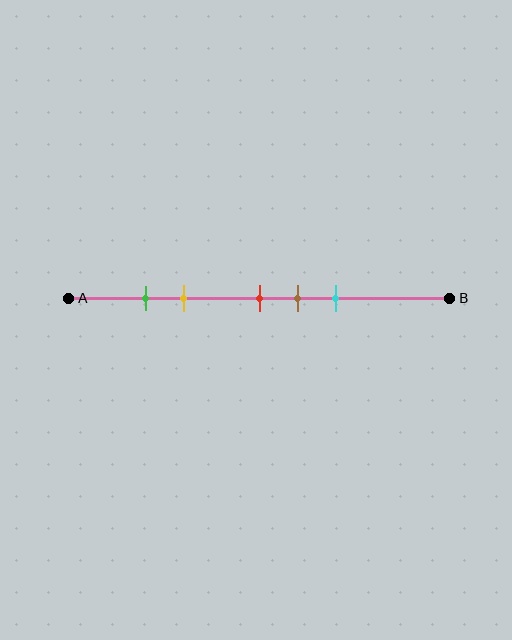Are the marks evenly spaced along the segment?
No, the marks are not evenly spaced.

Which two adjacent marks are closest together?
The green and yellow marks are the closest adjacent pair.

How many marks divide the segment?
There are 5 marks dividing the segment.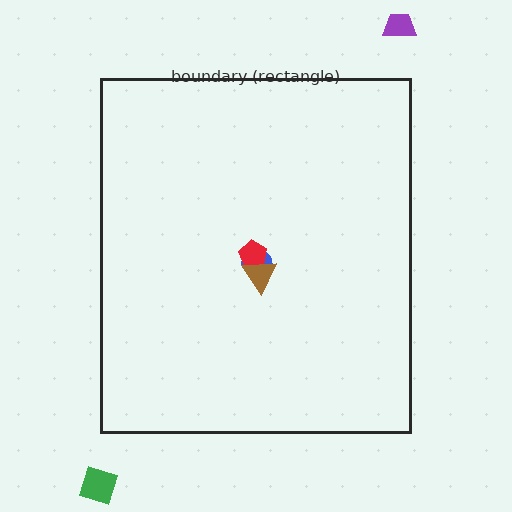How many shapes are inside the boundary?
3 inside, 2 outside.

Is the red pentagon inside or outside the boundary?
Inside.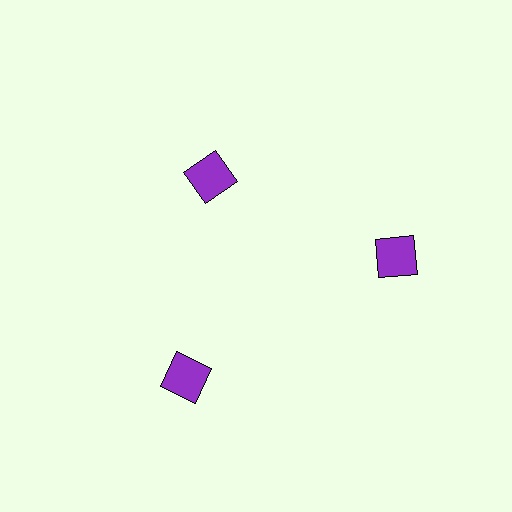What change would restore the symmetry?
The symmetry would be restored by moving it outward, back onto the ring so that all 3 squares sit at equal angles and equal distance from the center.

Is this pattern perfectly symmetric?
No. The 3 purple squares are arranged in a ring, but one element near the 11 o'clock position is pulled inward toward the center, breaking the 3-fold rotational symmetry.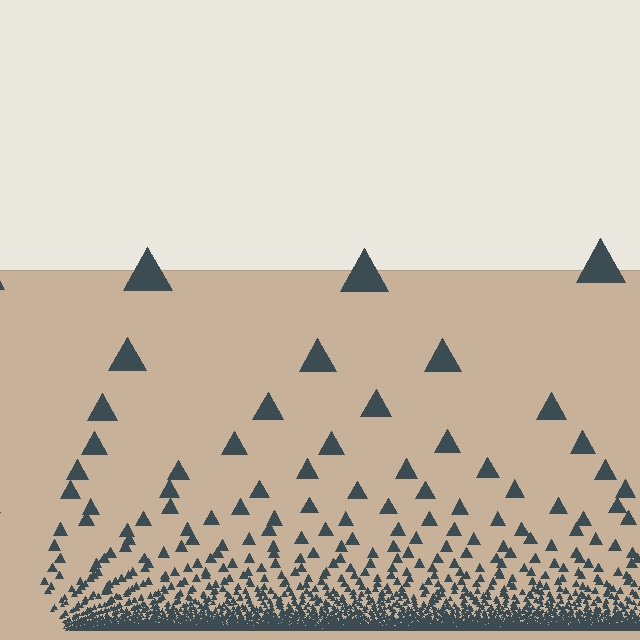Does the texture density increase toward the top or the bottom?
Density increases toward the bottom.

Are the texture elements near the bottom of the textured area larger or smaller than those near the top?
Smaller. The gradient is inverted — elements near the bottom are smaller and denser.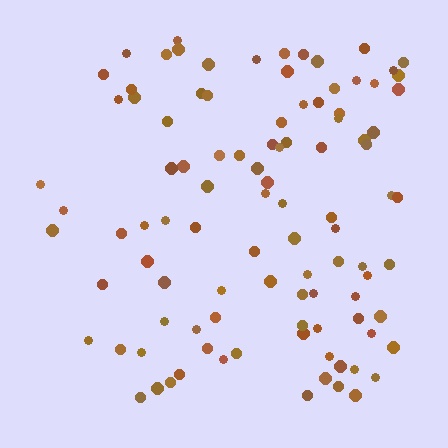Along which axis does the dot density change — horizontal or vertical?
Horizontal.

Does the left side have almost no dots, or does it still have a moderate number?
Still a moderate number, just noticeably fewer than the right.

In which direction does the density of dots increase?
From left to right, with the right side densest.